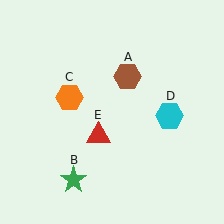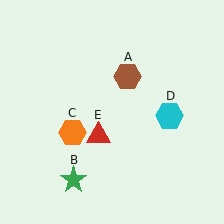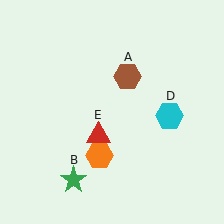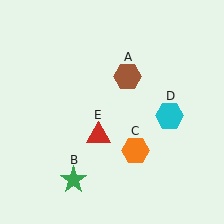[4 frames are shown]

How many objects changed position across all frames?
1 object changed position: orange hexagon (object C).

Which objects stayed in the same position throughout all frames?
Brown hexagon (object A) and green star (object B) and cyan hexagon (object D) and red triangle (object E) remained stationary.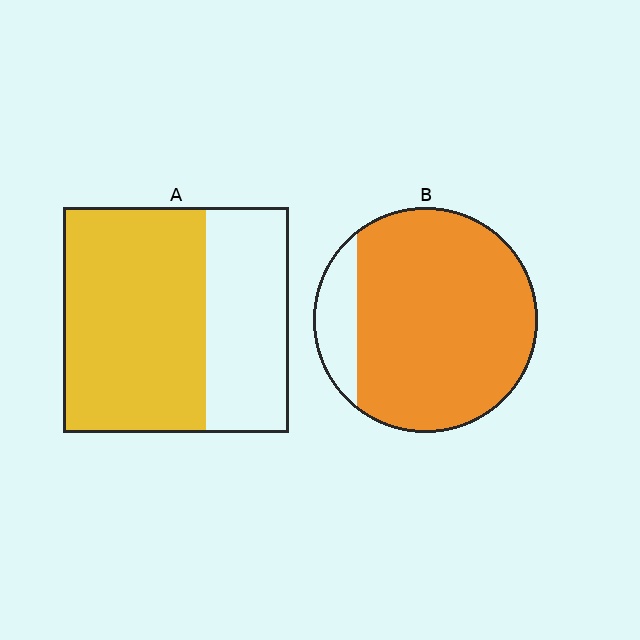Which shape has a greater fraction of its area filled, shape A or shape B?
Shape B.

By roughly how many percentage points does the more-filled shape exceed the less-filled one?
By roughly 25 percentage points (B over A).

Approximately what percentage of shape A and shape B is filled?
A is approximately 65% and B is approximately 85%.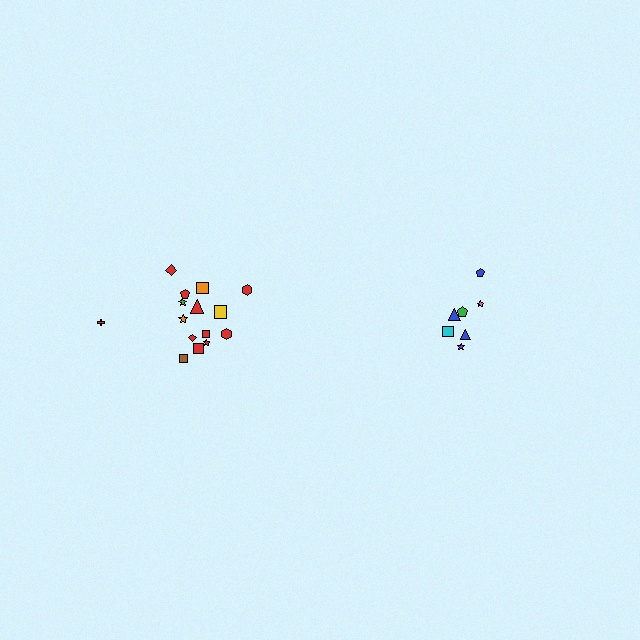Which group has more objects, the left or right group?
The left group.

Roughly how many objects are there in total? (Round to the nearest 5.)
Roughly 20 objects in total.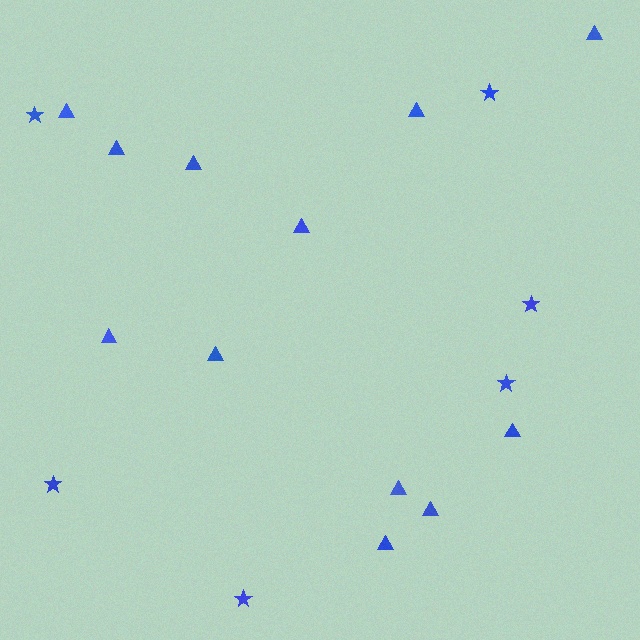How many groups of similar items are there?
There are 2 groups: one group of triangles (12) and one group of stars (6).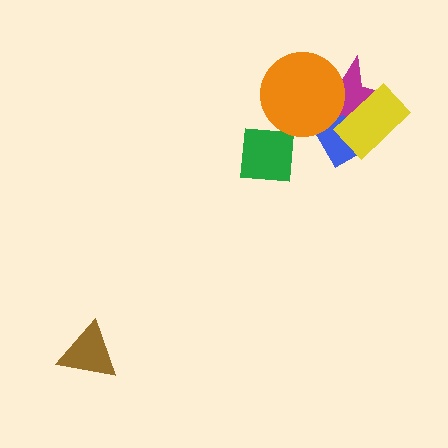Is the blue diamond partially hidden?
Yes, it is partially covered by another shape.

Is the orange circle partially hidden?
No, no other shape covers it.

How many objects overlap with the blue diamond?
3 objects overlap with the blue diamond.